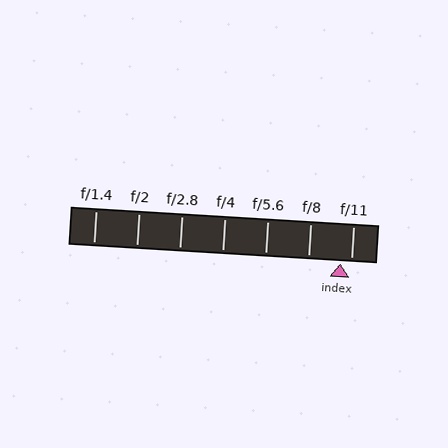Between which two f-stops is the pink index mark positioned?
The index mark is between f/8 and f/11.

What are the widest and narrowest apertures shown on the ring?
The widest aperture shown is f/1.4 and the narrowest is f/11.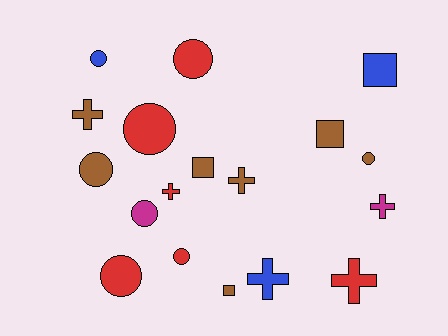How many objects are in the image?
There are 18 objects.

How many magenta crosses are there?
There is 1 magenta cross.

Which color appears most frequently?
Brown, with 7 objects.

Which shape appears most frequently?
Circle, with 8 objects.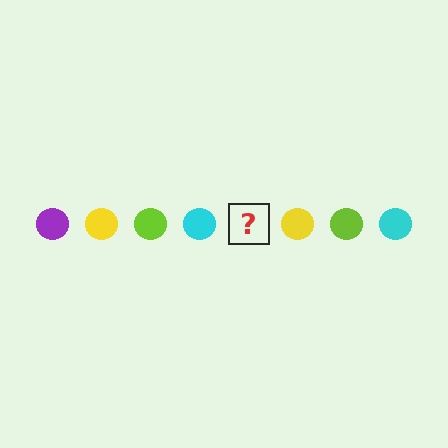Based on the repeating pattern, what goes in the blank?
The blank should be a purple circle.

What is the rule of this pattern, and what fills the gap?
The rule is that the pattern cycles through purple, yellow, lime, cyan circles. The gap should be filled with a purple circle.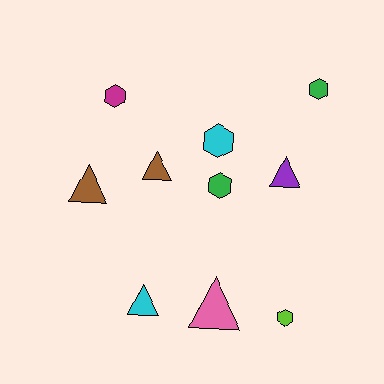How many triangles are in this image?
There are 5 triangles.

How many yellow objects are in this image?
There are no yellow objects.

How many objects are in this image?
There are 10 objects.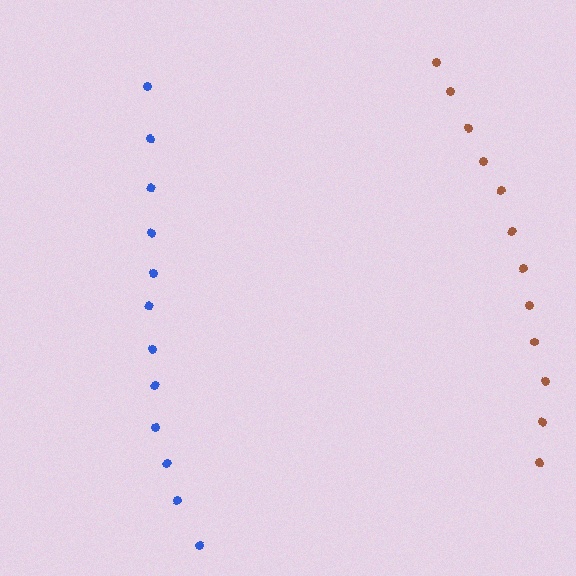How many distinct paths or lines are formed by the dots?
There are 2 distinct paths.